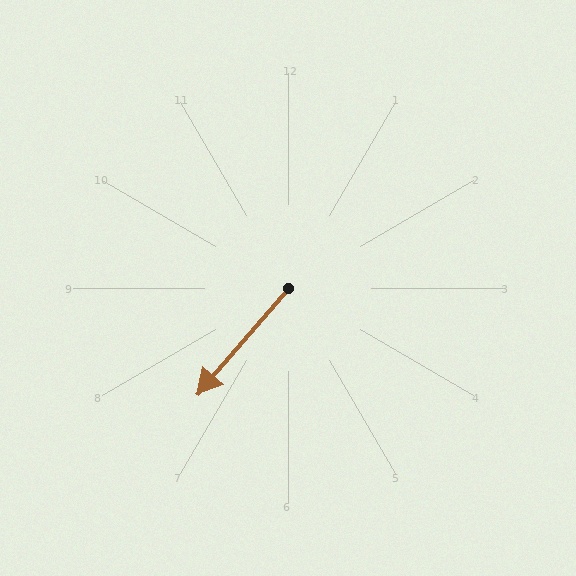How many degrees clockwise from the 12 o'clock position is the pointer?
Approximately 221 degrees.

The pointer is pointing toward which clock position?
Roughly 7 o'clock.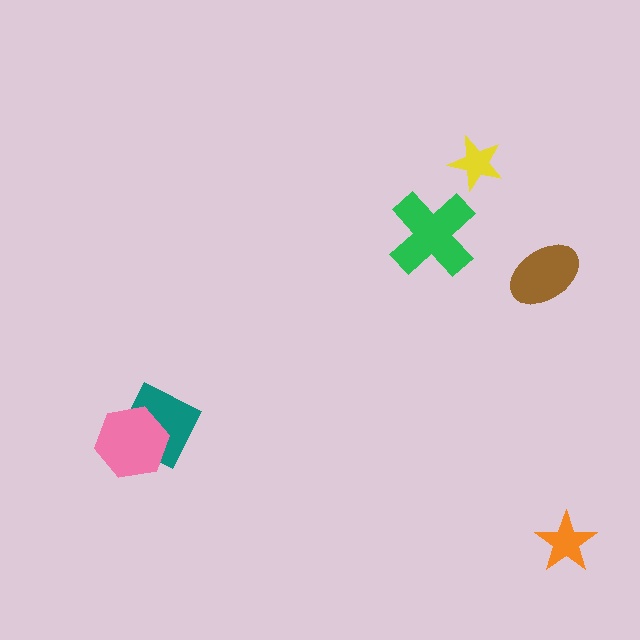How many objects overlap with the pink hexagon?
1 object overlaps with the pink hexagon.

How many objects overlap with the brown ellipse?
0 objects overlap with the brown ellipse.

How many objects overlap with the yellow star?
0 objects overlap with the yellow star.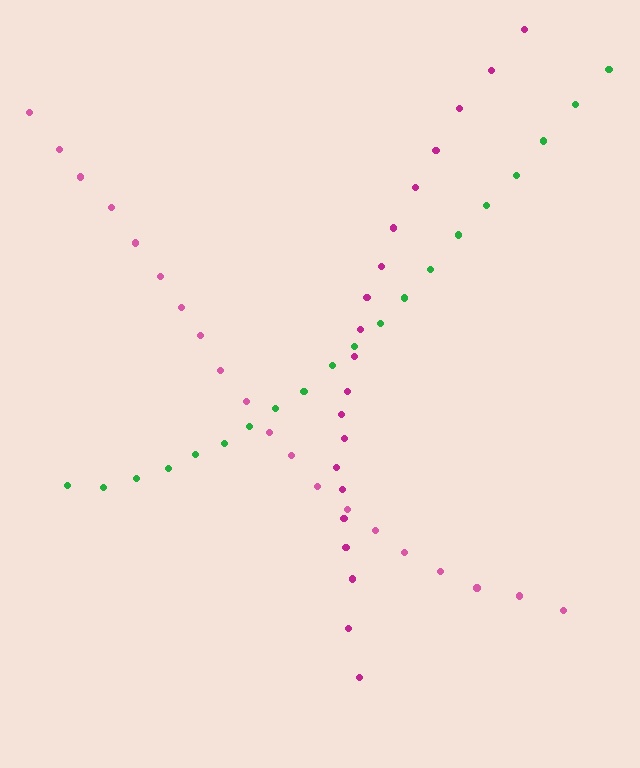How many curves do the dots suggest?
There are 3 distinct paths.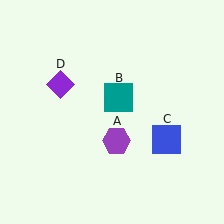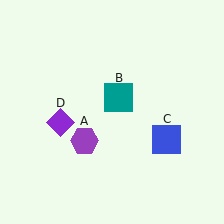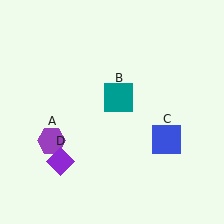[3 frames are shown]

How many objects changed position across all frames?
2 objects changed position: purple hexagon (object A), purple diamond (object D).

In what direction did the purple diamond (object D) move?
The purple diamond (object D) moved down.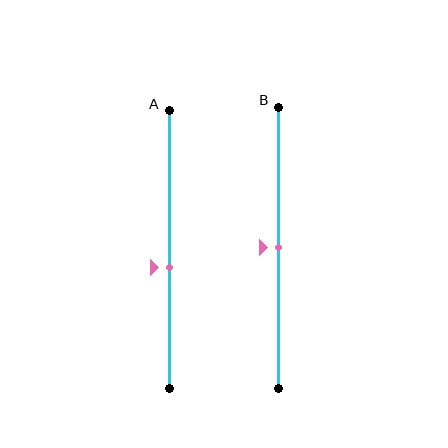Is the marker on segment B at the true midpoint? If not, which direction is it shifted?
Yes, the marker on segment B is at the true midpoint.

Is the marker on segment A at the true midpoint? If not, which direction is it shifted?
No, the marker on segment A is shifted downward by about 6% of the segment length.